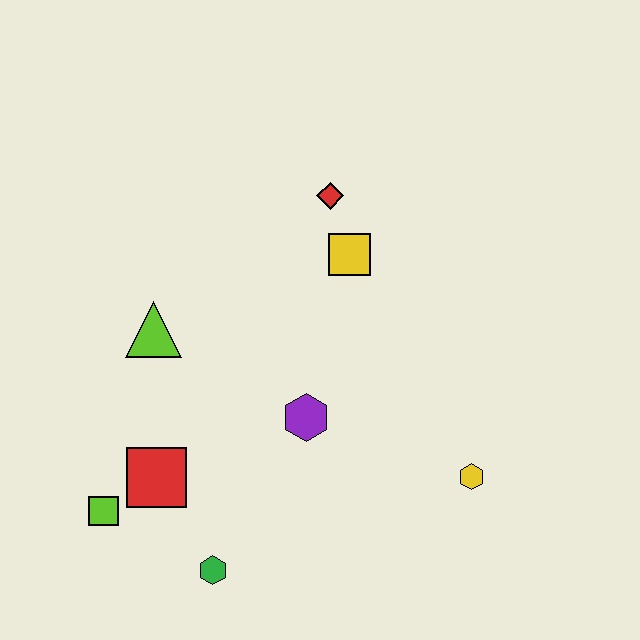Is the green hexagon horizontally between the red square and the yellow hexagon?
Yes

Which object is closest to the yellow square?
The red diamond is closest to the yellow square.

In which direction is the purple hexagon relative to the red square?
The purple hexagon is to the right of the red square.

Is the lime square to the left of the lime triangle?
Yes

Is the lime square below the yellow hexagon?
Yes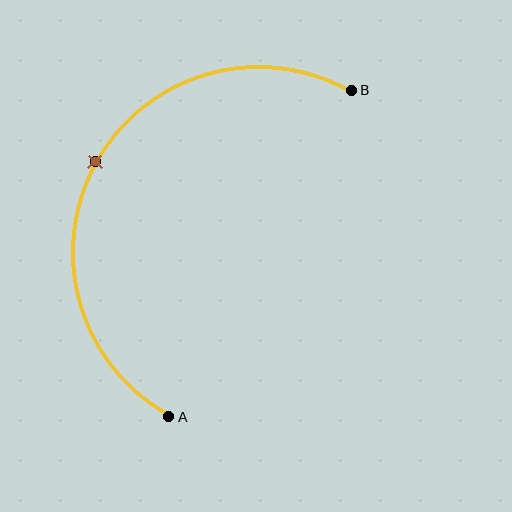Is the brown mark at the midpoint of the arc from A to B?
Yes. The brown mark lies on the arc at equal arc-length from both A and B — it is the arc midpoint.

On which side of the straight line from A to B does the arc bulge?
The arc bulges to the left of the straight line connecting A and B.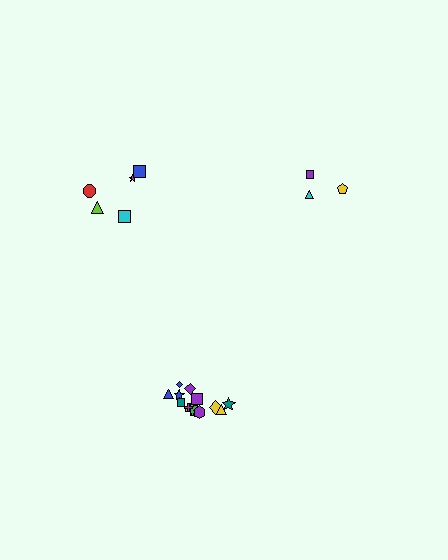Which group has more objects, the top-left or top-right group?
The top-left group.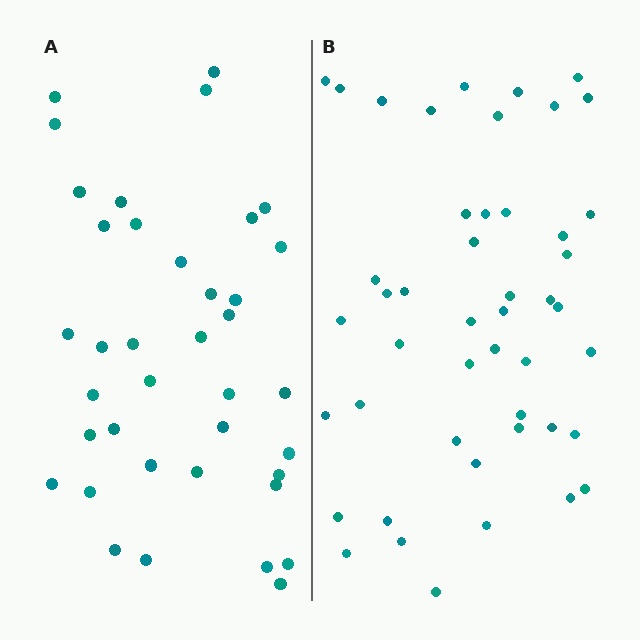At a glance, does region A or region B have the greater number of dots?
Region B (the right region) has more dots.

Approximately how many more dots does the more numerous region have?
Region B has roughly 8 or so more dots than region A.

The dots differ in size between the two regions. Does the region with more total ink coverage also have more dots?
No. Region A has more total ink coverage because its dots are larger, but region B actually contains more individual dots. Total area can be misleading — the number of items is what matters here.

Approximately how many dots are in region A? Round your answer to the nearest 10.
About 40 dots. (The exact count is 38, which rounds to 40.)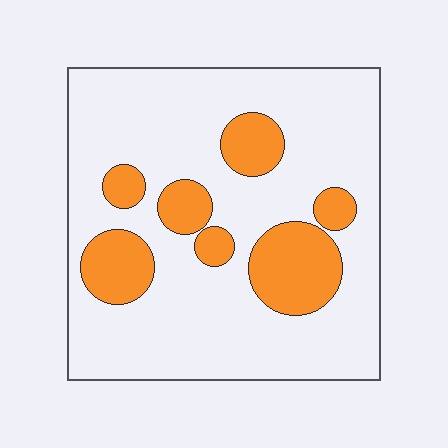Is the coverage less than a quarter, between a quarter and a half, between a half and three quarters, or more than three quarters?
Less than a quarter.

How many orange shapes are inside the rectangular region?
7.